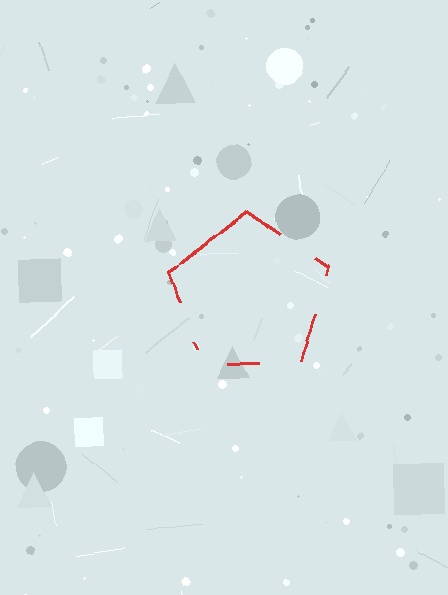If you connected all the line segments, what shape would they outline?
They would outline a pentagon.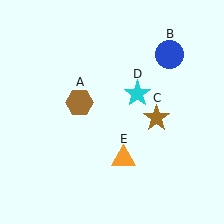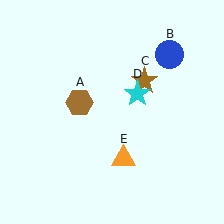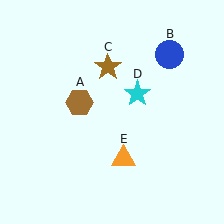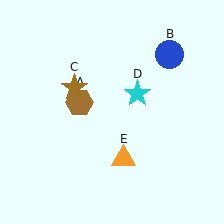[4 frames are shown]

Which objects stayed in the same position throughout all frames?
Brown hexagon (object A) and blue circle (object B) and cyan star (object D) and orange triangle (object E) remained stationary.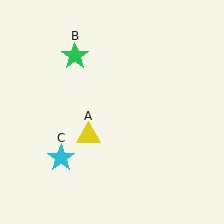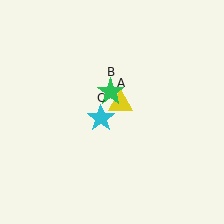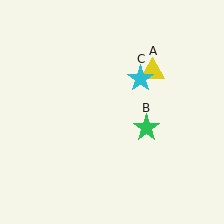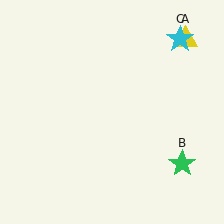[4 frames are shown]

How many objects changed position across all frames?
3 objects changed position: yellow triangle (object A), green star (object B), cyan star (object C).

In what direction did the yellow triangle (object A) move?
The yellow triangle (object A) moved up and to the right.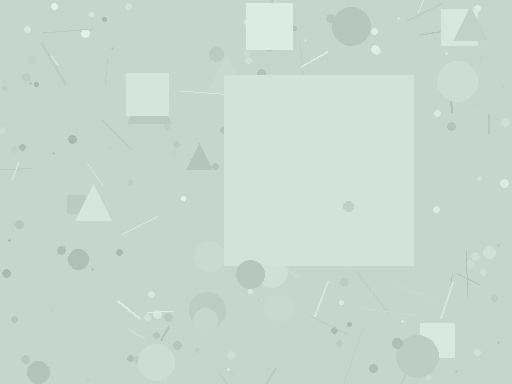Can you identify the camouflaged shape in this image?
The camouflaged shape is a square.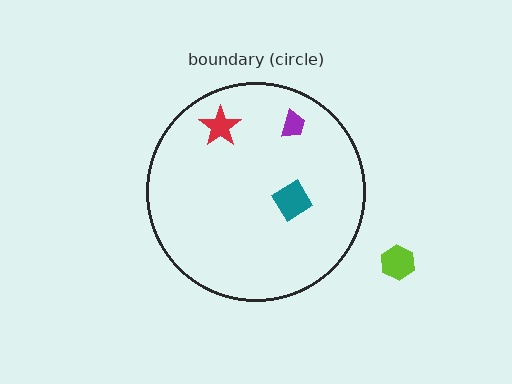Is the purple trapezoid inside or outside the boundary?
Inside.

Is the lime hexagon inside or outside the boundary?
Outside.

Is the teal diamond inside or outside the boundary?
Inside.